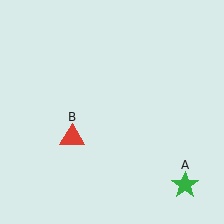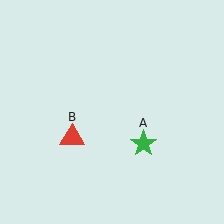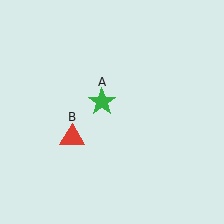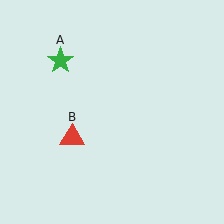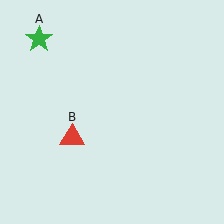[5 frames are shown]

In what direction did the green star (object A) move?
The green star (object A) moved up and to the left.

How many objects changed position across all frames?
1 object changed position: green star (object A).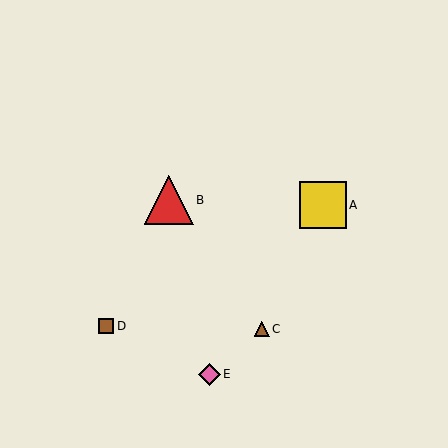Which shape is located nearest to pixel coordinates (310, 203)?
The yellow square (labeled A) at (323, 205) is nearest to that location.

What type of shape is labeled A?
Shape A is a yellow square.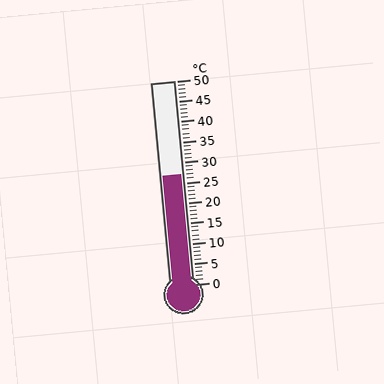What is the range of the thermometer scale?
The thermometer scale ranges from 0°C to 50°C.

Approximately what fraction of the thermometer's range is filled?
The thermometer is filled to approximately 55% of its range.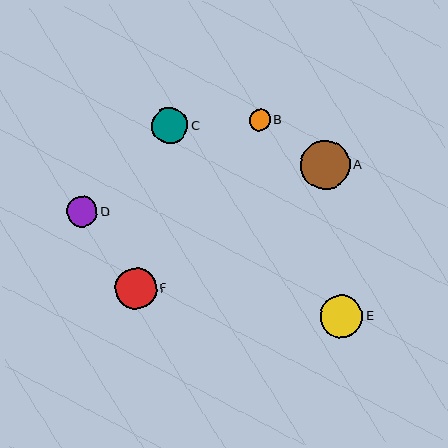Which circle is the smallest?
Circle B is the smallest with a size of approximately 21 pixels.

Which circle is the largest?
Circle A is the largest with a size of approximately 50 pixels.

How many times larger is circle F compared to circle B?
Circle F is approximately 2.0 times the size of circle B.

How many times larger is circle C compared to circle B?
Circle C is approximately 1.7 times the size of circle B.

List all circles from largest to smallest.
From largest to smallest: A, E, F, C, D, B.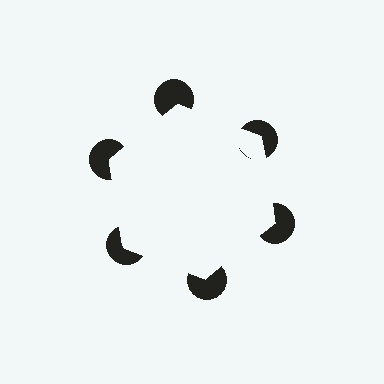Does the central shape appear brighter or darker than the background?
It typically appears slightly brighter than the background, even though no actual brightness change is drawn.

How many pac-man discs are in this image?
There are 6 — one at each vertex of the illusory hexagon.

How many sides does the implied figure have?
6 sides.